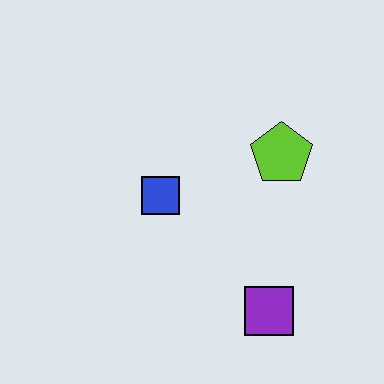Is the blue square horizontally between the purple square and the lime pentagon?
No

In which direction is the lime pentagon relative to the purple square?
The lime pentagon is above the purple square.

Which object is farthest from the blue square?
The purple square is farthest from the blue square.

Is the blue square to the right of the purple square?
No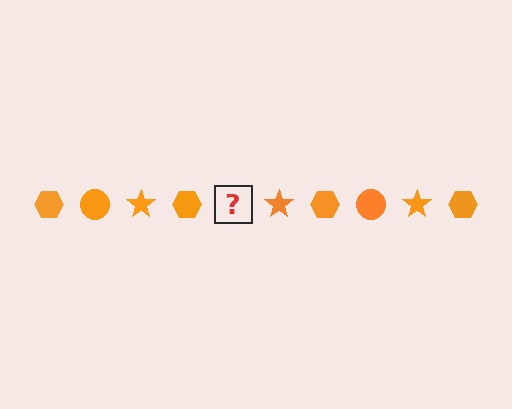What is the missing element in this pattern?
The missing element is an orange circle.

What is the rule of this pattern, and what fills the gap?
The rule is that the pattern cycles through hexagon, circle, star shapes in orange. The gap should be filled with an orange circle.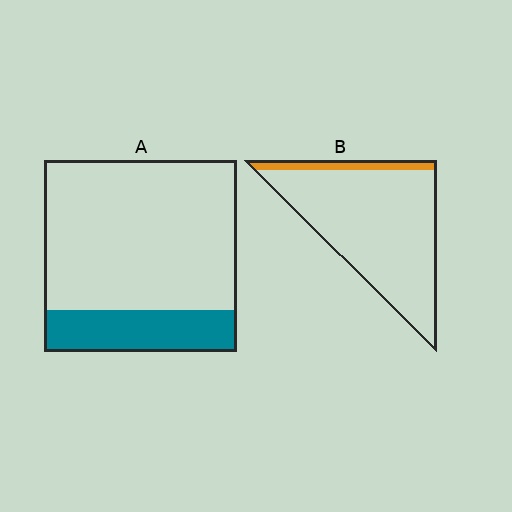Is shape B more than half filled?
No.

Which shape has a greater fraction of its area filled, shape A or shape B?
Shape A.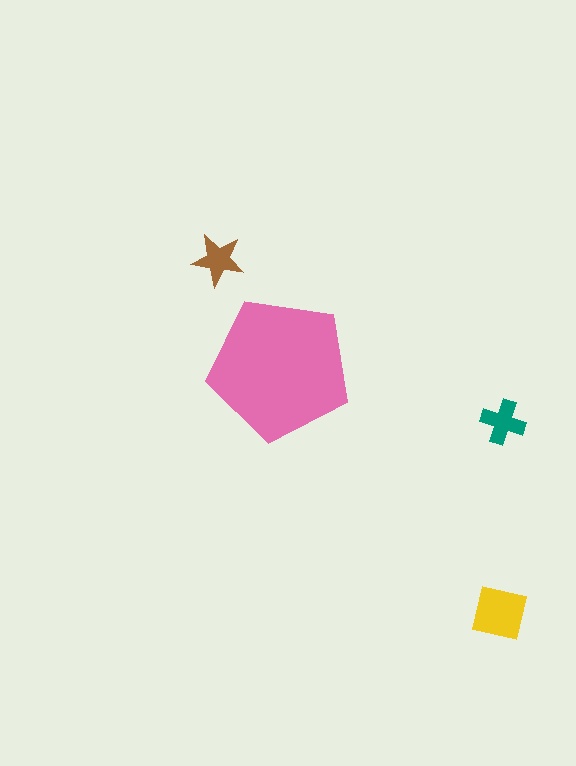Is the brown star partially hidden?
No, the brown star is fully visible.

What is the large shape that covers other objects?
A pink pentagon.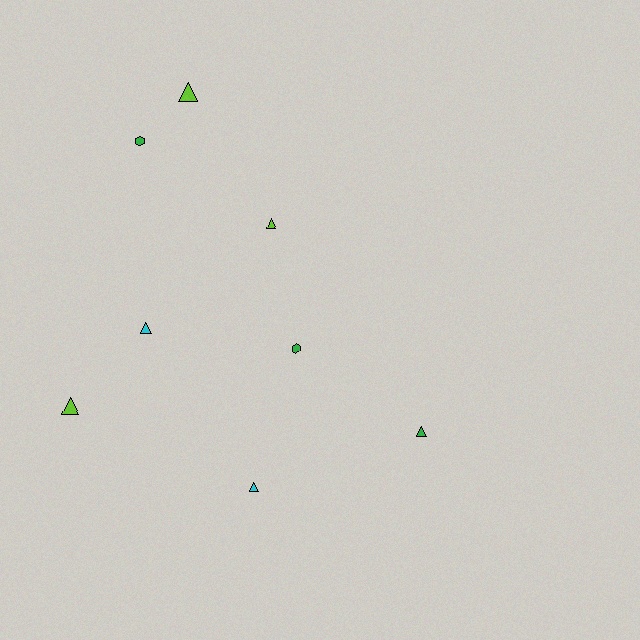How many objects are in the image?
There are 8 objects.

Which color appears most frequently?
Lime, with 3 objects.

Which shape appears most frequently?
Triangle, with 6 objects.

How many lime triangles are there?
There are 3 lime triangles.